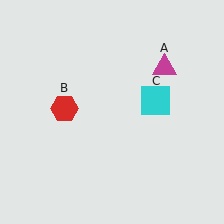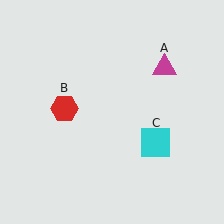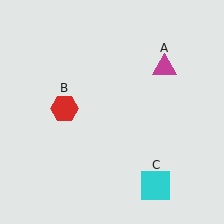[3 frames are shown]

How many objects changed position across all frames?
1 object changed position: cyan square (object C).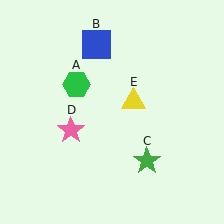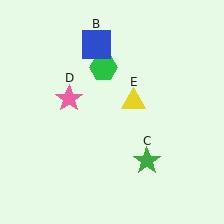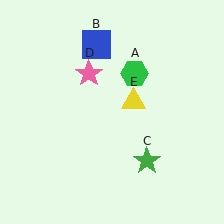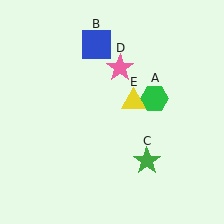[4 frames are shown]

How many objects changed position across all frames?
2 objects changed position: green hexagon (object A), pink star (object D).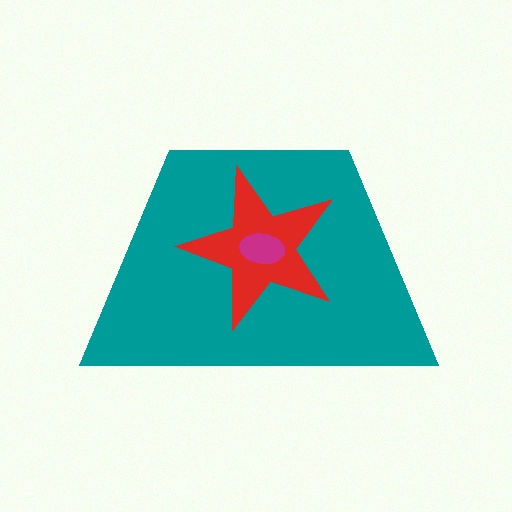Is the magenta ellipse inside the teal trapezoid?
Yes.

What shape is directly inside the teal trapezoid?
The red star.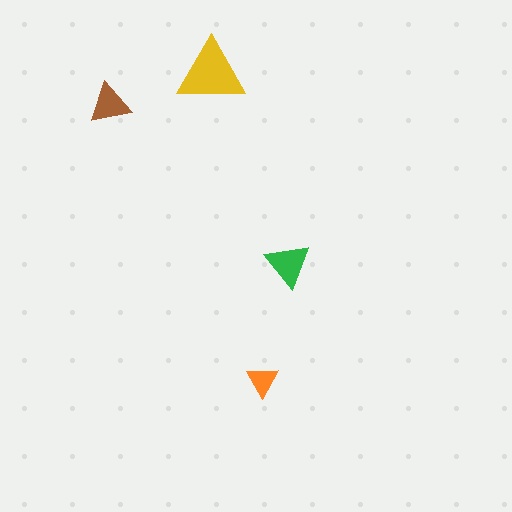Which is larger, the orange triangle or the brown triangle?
The brown one.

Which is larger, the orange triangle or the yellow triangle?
The yellow one.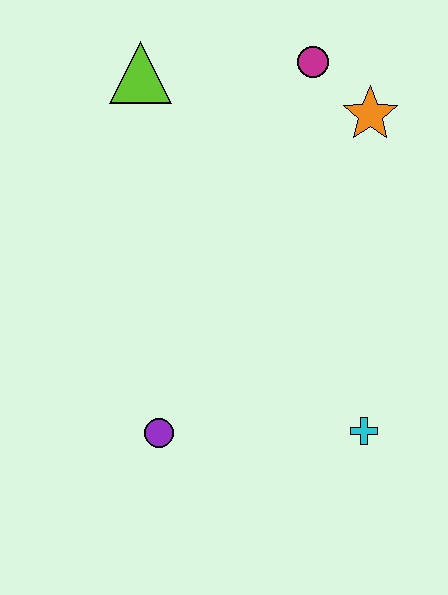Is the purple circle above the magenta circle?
No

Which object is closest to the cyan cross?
The purple circle is closest to the cyan cross.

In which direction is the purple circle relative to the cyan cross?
The purple circle is to the left of the cyan cross.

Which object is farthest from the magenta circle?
The purple circle is farthest from the magenta circle.